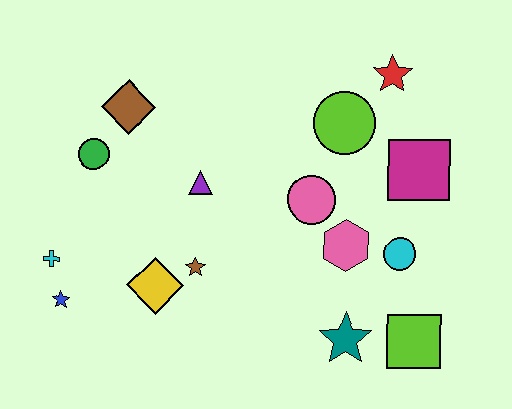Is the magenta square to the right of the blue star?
Yes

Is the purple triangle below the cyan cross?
No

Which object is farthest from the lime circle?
The blue star is farthest from the lime circle.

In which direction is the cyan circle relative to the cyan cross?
The cyan circle is to the right of the cyan cross.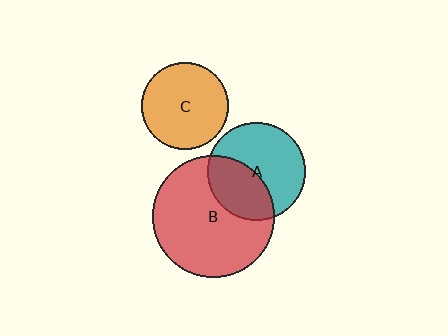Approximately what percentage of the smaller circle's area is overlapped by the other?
Approximately 40%.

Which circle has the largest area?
Circle B (red).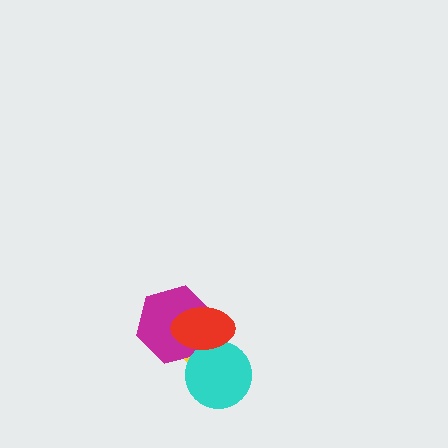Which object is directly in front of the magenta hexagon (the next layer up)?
The cyan circle is directly in front of the magenta hexagon.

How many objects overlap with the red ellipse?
3 objects overlap with the red ellipse.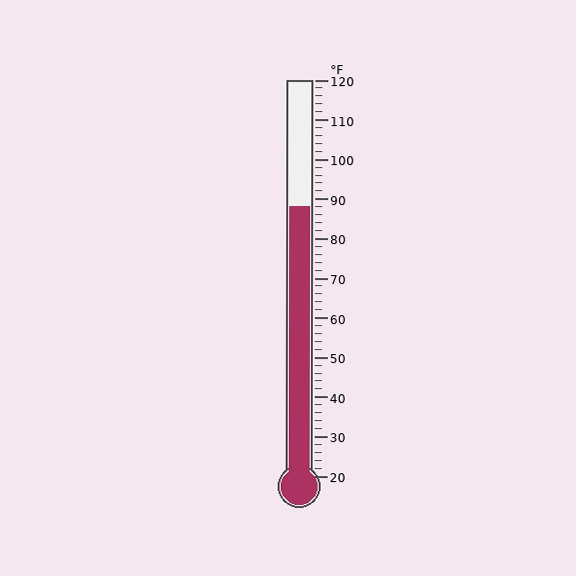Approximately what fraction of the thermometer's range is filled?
The thermometer is filled to approximately 70% of its range.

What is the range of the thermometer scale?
The thermometer scale ranges from 20°F to 120°F.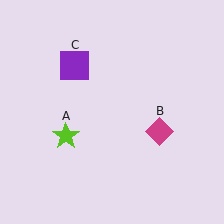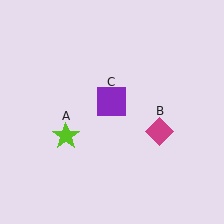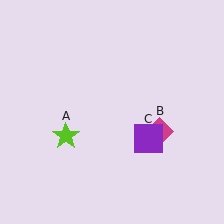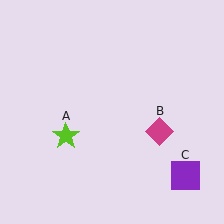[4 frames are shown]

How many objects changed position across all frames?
1 object changed position: purple square (object C).